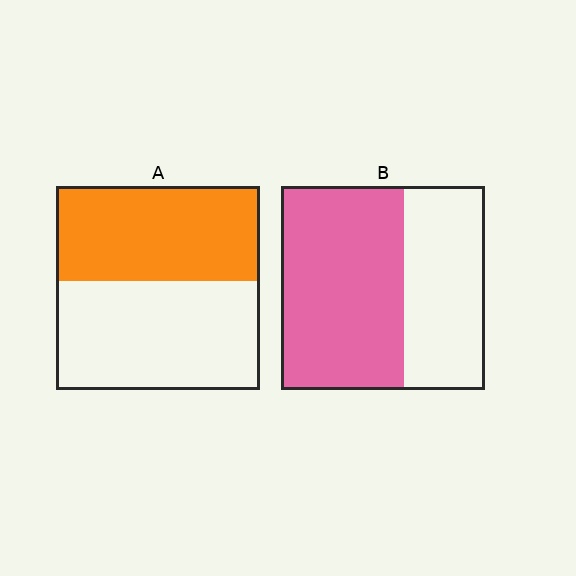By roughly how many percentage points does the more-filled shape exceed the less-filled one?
By roughly 15 percentage points (B over A).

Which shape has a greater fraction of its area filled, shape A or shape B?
Shape B.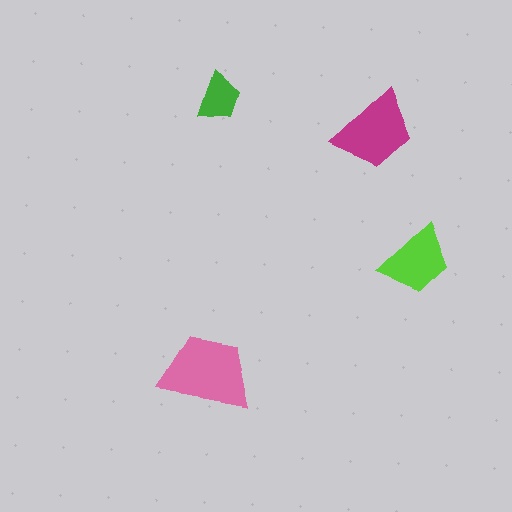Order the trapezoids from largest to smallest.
the pink one, the magenta one, the lime one, the green one.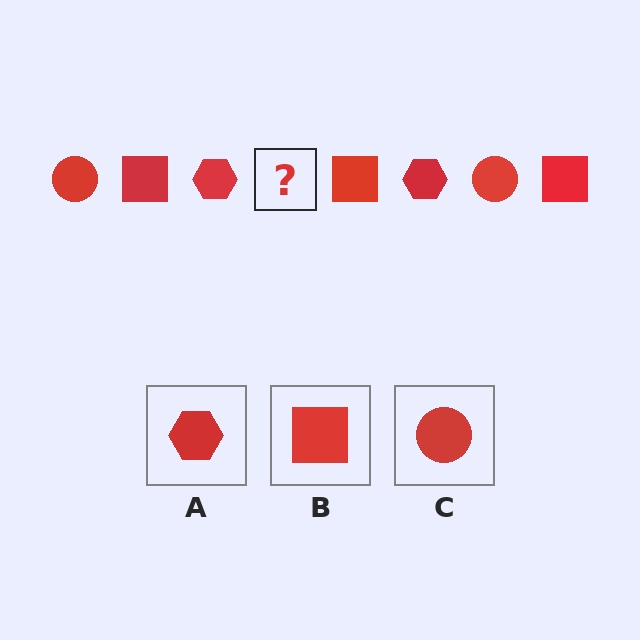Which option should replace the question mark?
Option C.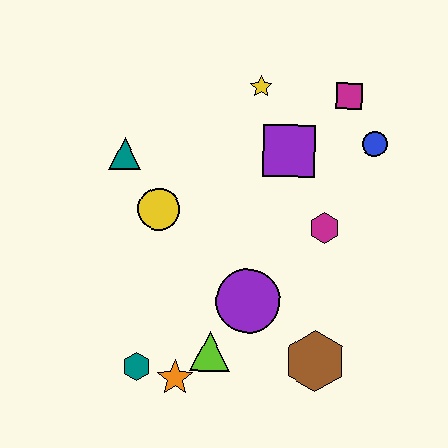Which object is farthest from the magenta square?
The teal hexagon is farthest from the magenta square.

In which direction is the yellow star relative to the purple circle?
The yellow star is above the purple circle.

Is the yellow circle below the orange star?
No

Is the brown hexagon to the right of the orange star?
Yes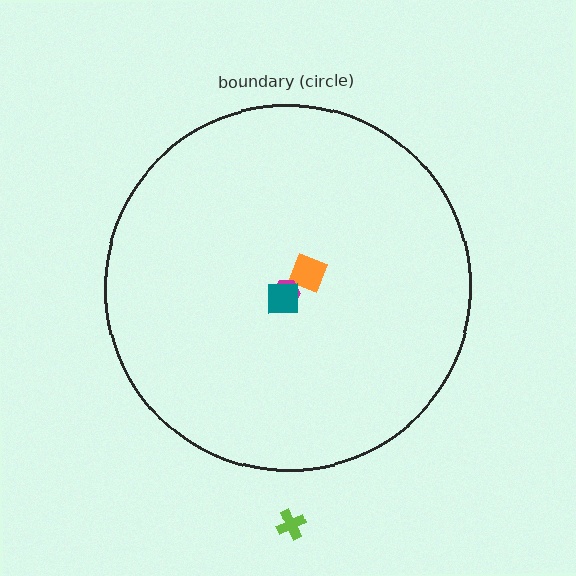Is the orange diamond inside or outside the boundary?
Inside.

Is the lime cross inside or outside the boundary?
Outside.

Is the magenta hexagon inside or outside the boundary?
Inside.